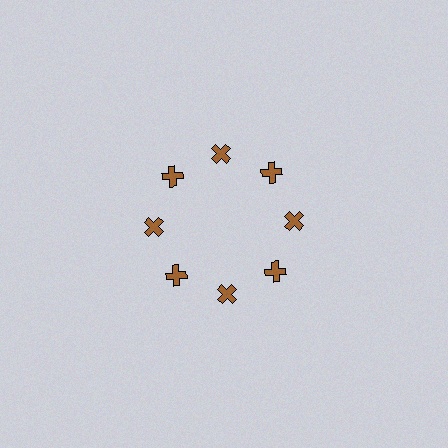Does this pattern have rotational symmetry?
Yes, this pattern has 8-fold rotational symmetry. It looks the same after rotating 45 degrees around the center.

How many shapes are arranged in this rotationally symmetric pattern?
There are 8 shapes, arranged in 8 groups of 1.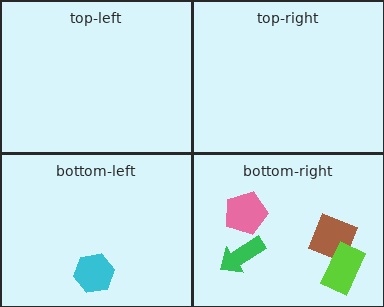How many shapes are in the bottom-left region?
1.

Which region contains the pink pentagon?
The bottom-right region.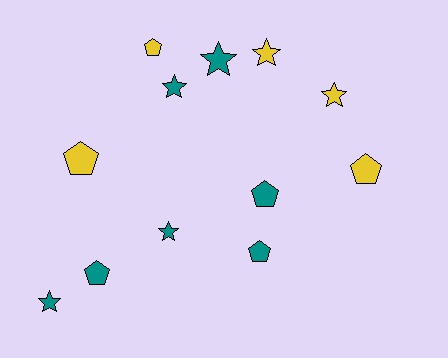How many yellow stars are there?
There are 2 yellow stars.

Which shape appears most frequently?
Pentagon, with 6 objects.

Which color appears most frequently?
Teal, with 7 objects.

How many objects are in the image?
There are 12 objects.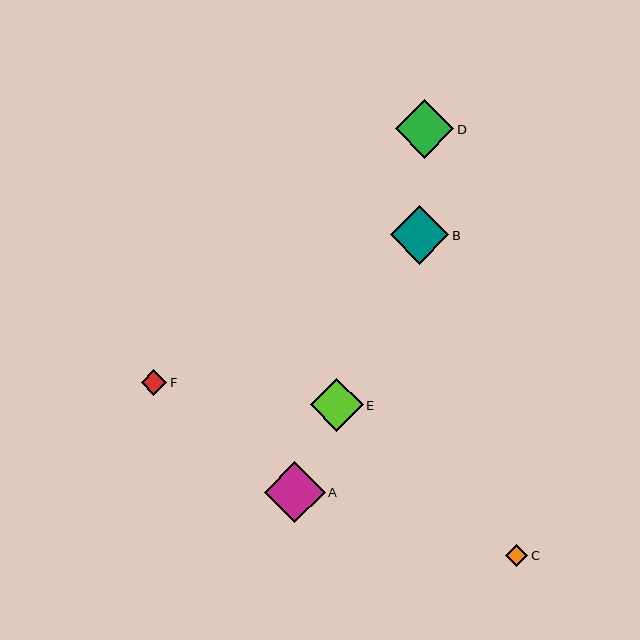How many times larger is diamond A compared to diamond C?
Diamond A is approximately 2.8 times the size of diamond C.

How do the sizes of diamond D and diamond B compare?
Diamond D and diamond B are approximately the same size.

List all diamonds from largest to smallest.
From largest to smallest: A, D, B, E, F, C.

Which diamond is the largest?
Diamond A is the largest with a size of approximately 61 pixels.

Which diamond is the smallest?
Diamond C is the smallest with a size of approximately 22 pixels.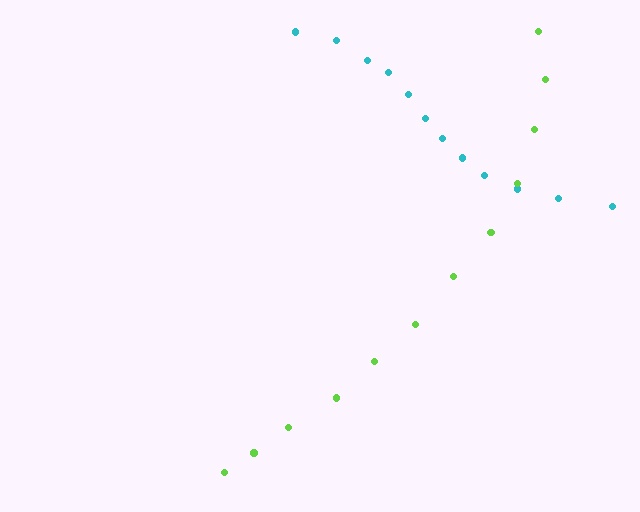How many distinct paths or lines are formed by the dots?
There are 2 distinct paths.